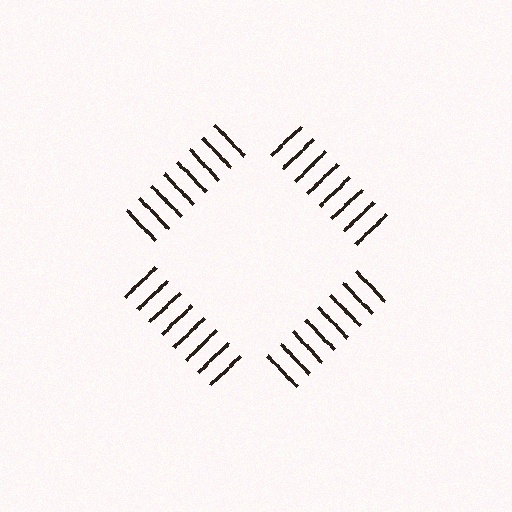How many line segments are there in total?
32 — 8 along each of the 4 edges.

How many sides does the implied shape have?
4 sides — the line-ends trace a square.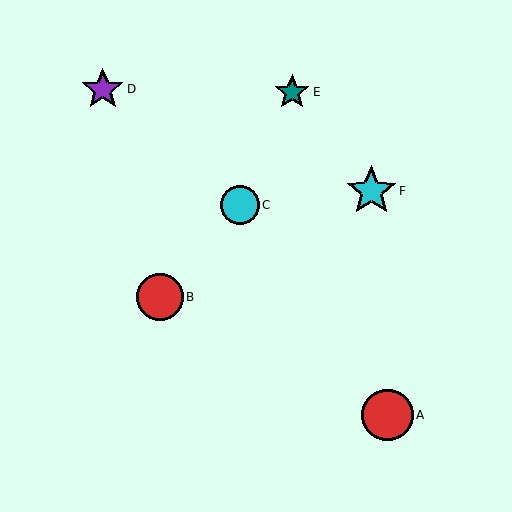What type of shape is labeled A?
Shape A is a red circle.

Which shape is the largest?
The red circle (labeled A) is the largest.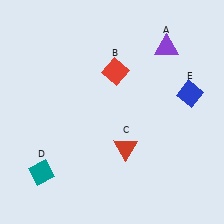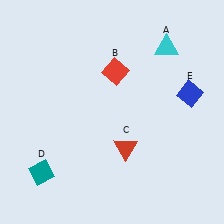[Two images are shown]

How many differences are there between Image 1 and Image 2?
There is 1 difference between the two images.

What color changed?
The triangle (A) changed from purple in Image 1 to cyan in Image 2.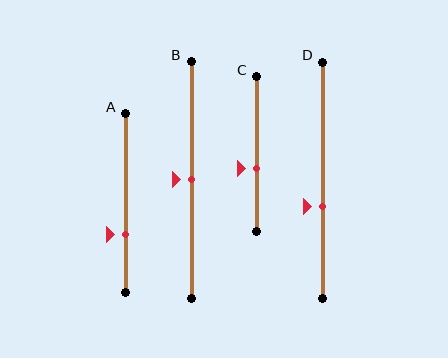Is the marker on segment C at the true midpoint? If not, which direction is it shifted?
No, the marker on segment C is shifted downward by about 9% of the segment length.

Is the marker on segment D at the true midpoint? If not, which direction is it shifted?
No, the marker on segment D is shifted downward by about 11% of the segment length.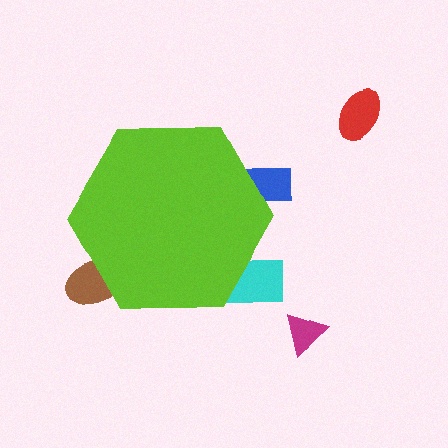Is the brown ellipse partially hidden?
Yes, the brown ellipse is partially hidden behind the lime hexagon.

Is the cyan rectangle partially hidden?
Yes, the cyan rectangle is partially hidden behind the lime hexagon.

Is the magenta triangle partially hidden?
No, the magenta triangle is fully visible.